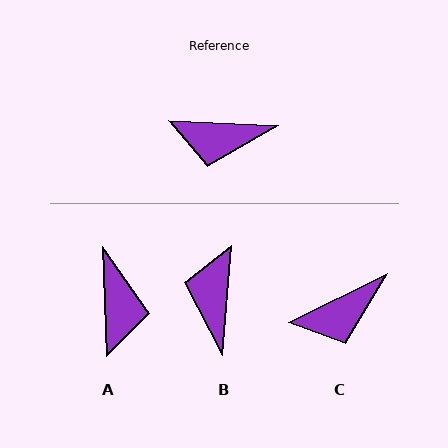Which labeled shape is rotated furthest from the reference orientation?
A, about 95 degrees away.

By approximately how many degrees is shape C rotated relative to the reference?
Approximately 29 degrees counter-clockwise.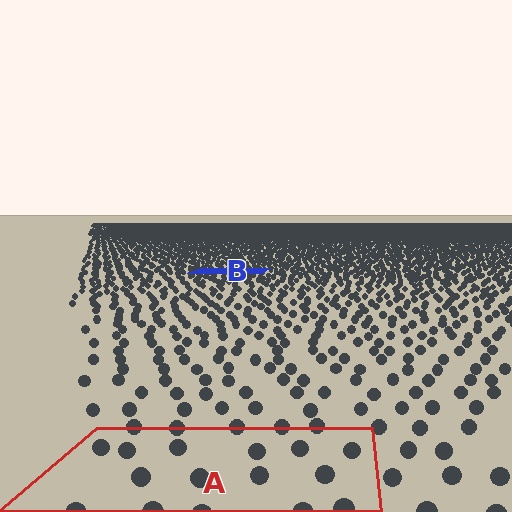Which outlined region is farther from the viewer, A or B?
Region B is farther from the viewer — the texture elements inside it appear smaller and more densely packed.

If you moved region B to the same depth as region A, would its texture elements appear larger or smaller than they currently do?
They would appear larger. At a closer depth, the same texture elements are projected at a bigger on-screen size.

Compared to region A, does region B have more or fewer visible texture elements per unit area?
Region B has more texture elements per unit area — they are packed more densely because it is farther away.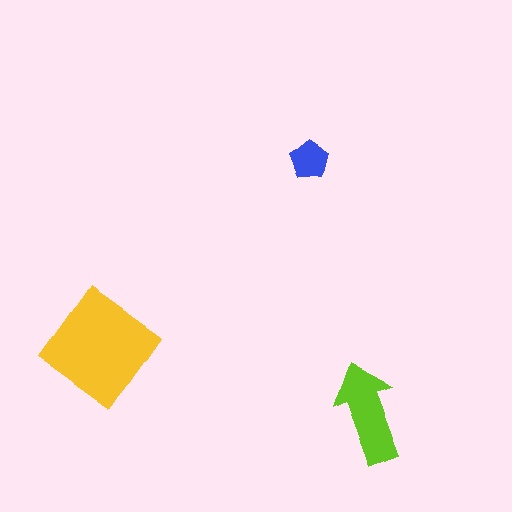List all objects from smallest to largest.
The blue pentagon, the lime arrow, the yellow diamond.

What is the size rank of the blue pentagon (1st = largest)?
3rd.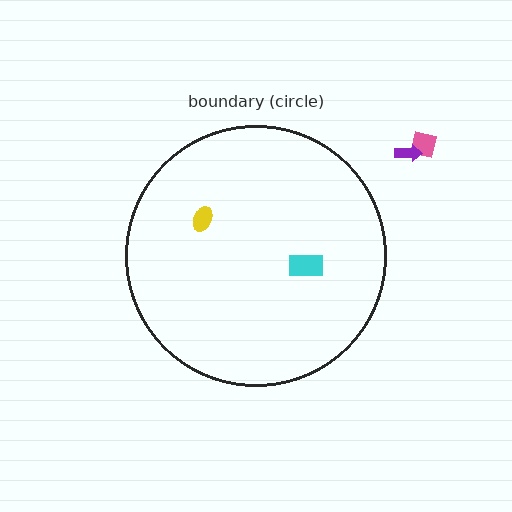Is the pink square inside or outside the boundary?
Outside.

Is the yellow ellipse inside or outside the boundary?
Inside.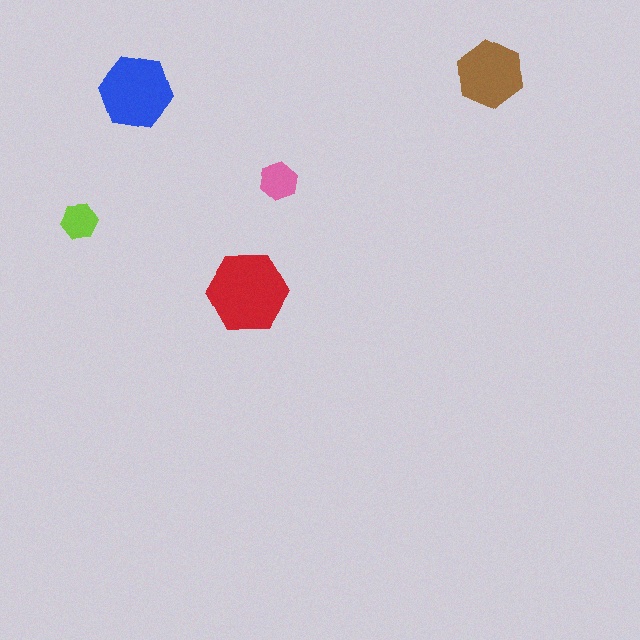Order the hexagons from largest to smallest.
the red one, the blue one, the brown one, the pink one, the lime one.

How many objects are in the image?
There are 5 objects in the image.